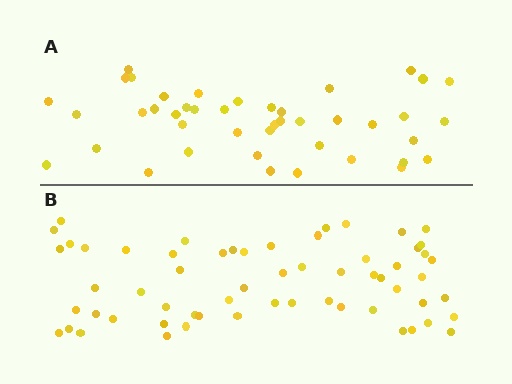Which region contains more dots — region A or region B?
Region B (the bottom region) has more dots.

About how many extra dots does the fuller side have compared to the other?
Region B has approximately 15 more dots than region A.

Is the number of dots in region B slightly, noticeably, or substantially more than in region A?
Region B has noticeably more, but not dramatically so. The ratio is roughly 1.4 to 1.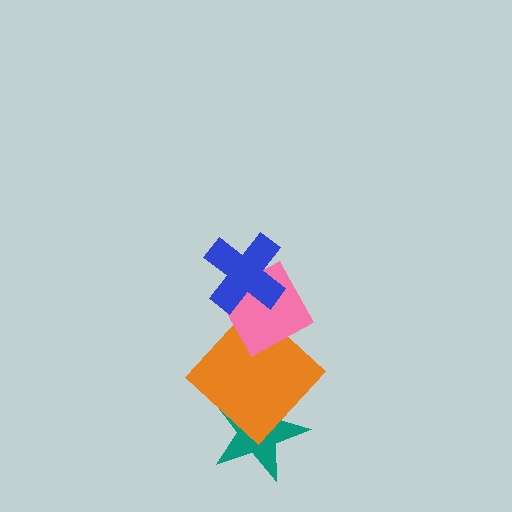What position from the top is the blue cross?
The blue cross is 1st from the top.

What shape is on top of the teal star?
The orange diamond is on top of the teal star.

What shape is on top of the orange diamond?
The pink diamond is on top of the orange diamond.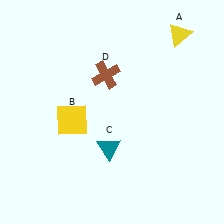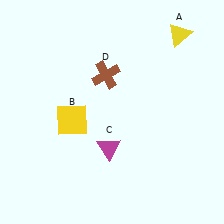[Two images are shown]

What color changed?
The triangle (C) changed from teal in Image 1 to magenta in Image 2.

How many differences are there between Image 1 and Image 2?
There is 1 difference between the two images.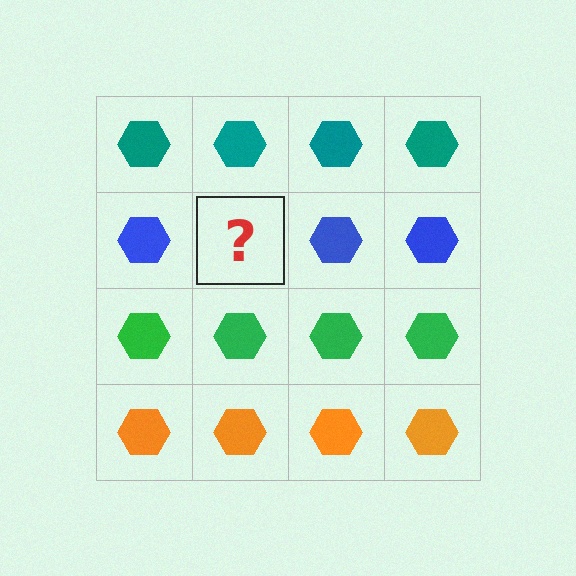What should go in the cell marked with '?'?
The missing cell should contain a blue hexagon.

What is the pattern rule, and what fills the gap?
The rule is that each row has a consistent color. The gap should be filled with a blue hexagon.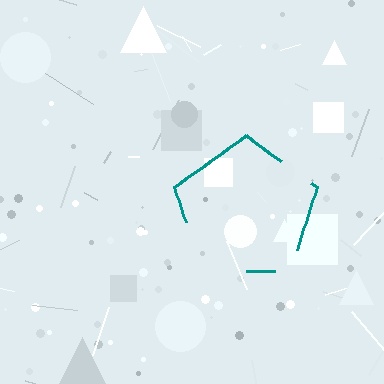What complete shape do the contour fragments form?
The contour fragments form a pentagon.